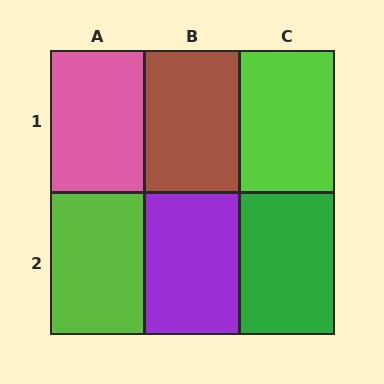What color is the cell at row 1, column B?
Brown.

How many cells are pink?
1 cell is pink.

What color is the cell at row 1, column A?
Pink.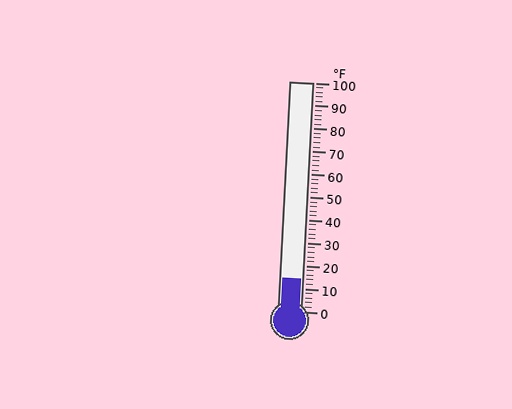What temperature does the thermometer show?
The thermometer shows approximately 14°F.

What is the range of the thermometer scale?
The thermometer scale ranges from 0°F to 100°F.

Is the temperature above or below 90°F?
The temperature is below 90°F.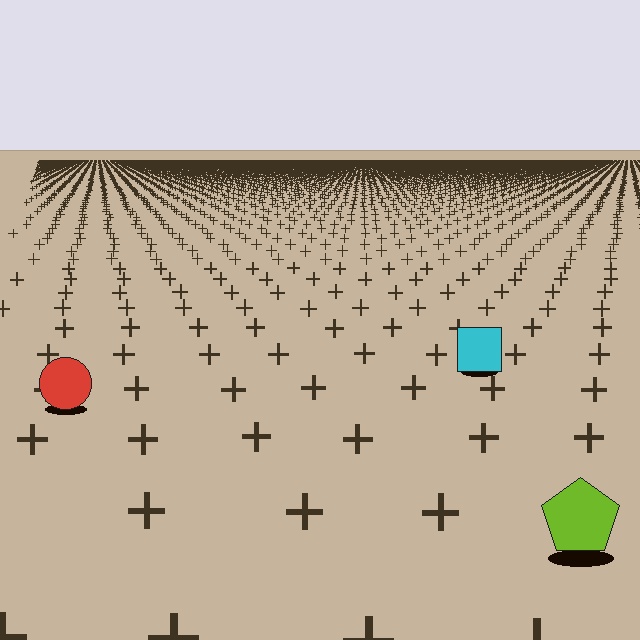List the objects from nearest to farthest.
From nearest to farthest: the lime pentagon, the red circle, the cyan square.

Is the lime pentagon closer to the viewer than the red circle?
Yes. The lime pentagon is closer — you can tell from the texture gradient: the ground texture is coarser near it.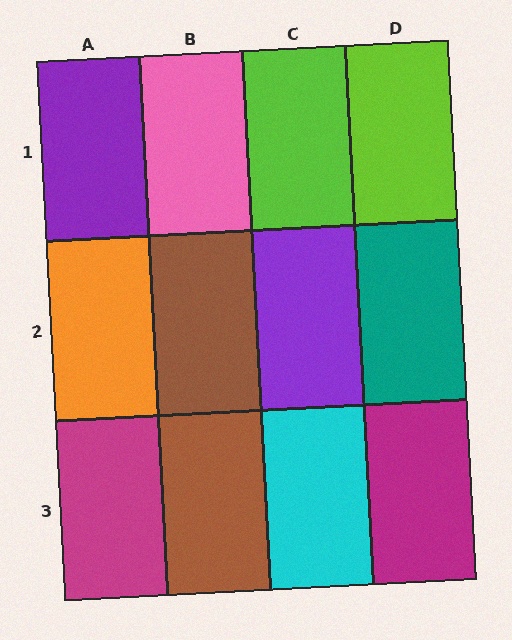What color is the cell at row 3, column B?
Brown.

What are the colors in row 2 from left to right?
Orange, brown, purple, teal.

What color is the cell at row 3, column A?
Magenta.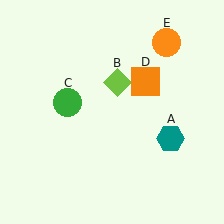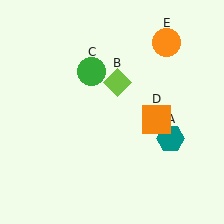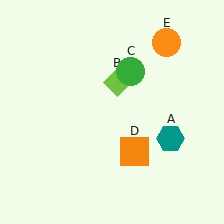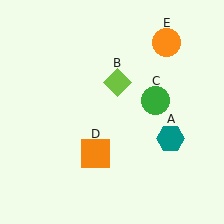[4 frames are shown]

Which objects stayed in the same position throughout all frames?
Teal hexagon (object A) and lime diamond (object B) and orange circle (object E) remained stationary.